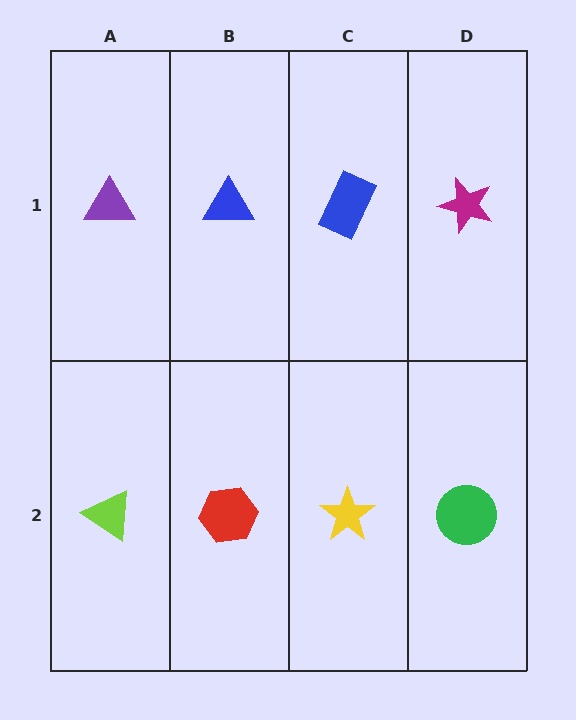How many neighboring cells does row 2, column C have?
3.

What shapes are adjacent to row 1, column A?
A lime triangle (row 2, column A), a blue triangle (row 1, column B).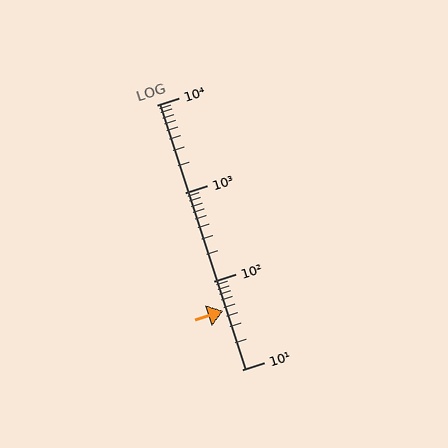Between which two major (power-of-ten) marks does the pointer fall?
The pointer is between 10 and 100.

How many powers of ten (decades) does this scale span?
The scale spans 3 decades, from 10 to 10000.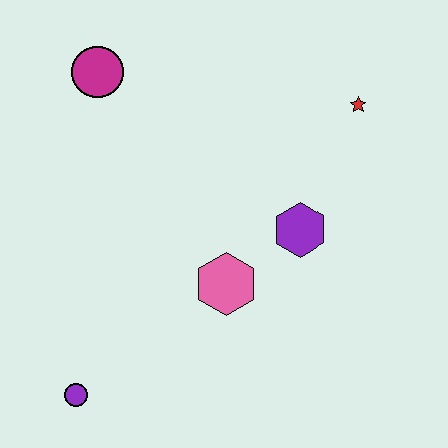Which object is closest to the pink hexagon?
The purple hexagon is closest to the pink hexagon.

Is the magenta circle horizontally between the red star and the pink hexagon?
No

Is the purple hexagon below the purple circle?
No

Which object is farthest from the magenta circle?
The purple circle is farthest from the magenta circle.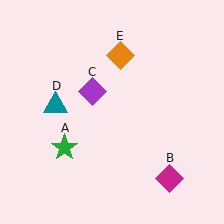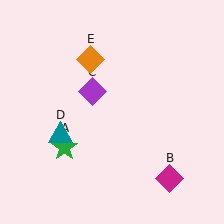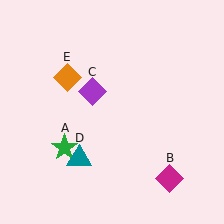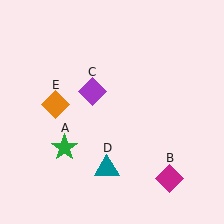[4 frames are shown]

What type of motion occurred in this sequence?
The teal triangle (object D), orange diamond (object E) rotated counterclockwise around the center of the scene.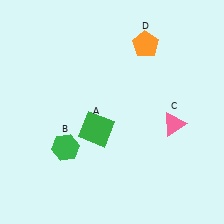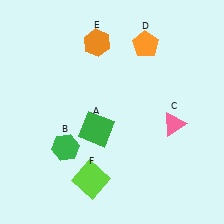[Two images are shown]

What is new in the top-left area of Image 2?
An orange hexagon (E) was added in the top-left area of Image 2.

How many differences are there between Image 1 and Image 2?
There are 2 differences between the two images.